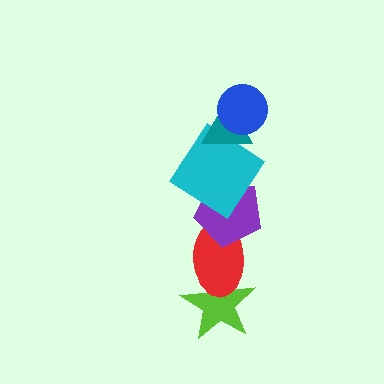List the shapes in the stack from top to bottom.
From top to bottom: the blue circle, the teal triangle, the cyan diamond, the purple pentagon, the red ellipse, the lime star.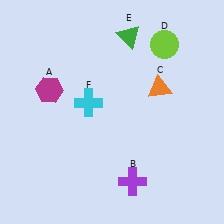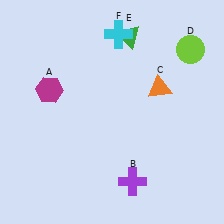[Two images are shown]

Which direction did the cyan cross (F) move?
The cyan cross (F) moved up.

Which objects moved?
The objects that moved are: the lime circle (D), the cyan cross (F).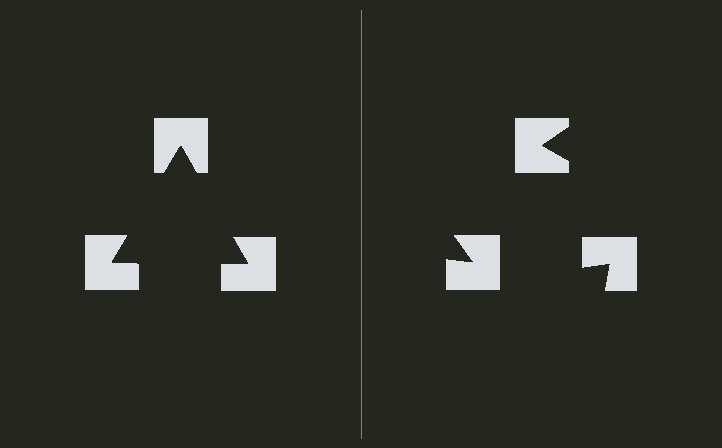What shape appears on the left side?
An illusory triangle.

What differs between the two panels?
The notched squares are positioned identically on both sides; only the wedge orientations differ. On the left they align to a triangle; on the right they are misaligned.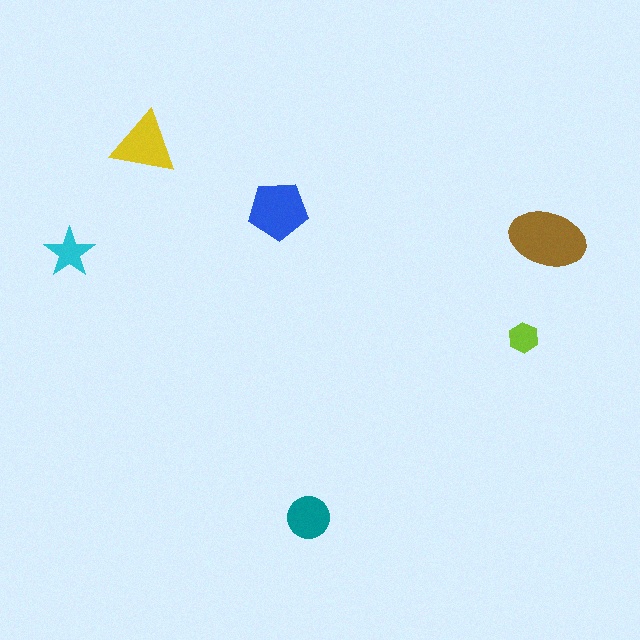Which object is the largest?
The brown ellipse.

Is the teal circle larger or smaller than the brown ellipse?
Smaller.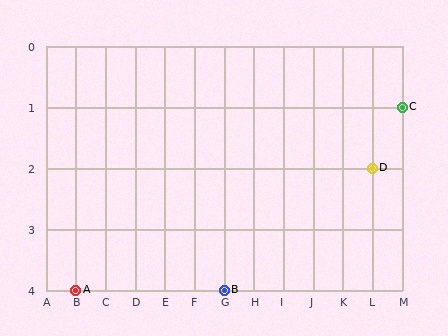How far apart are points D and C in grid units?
Points D and C are 1 column and 1 row apart (about 1.4 grid units diagonally).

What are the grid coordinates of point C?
Point C is at grid coordinates (M, 1).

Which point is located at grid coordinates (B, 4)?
Point A is at (B, 4).